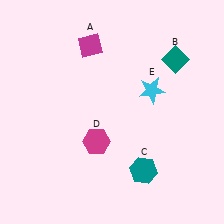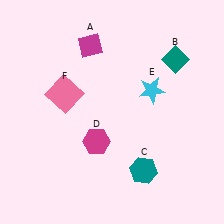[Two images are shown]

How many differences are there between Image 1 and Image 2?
There is 1 difference between the two images.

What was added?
A pink square (F) was added in Image 2.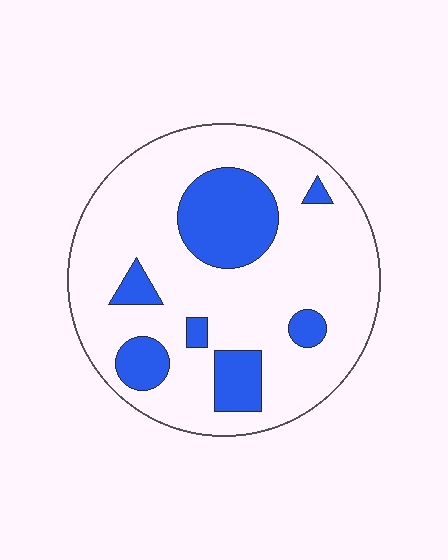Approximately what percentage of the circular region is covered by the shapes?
Approximately 20%.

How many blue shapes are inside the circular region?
7.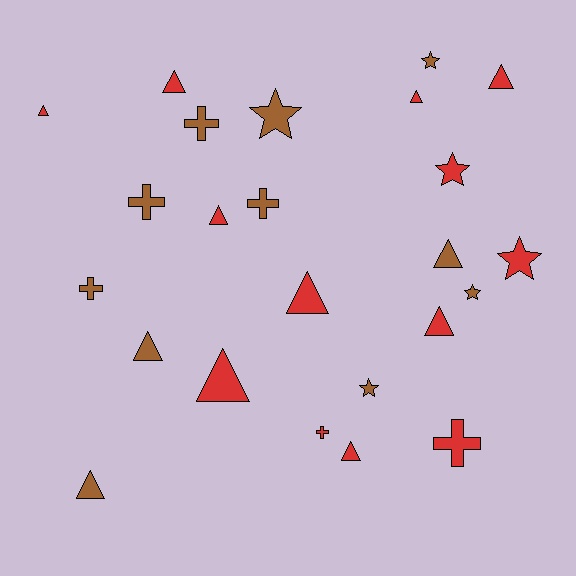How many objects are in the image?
There are 24 objects.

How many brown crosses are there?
There are 4 brown crosses.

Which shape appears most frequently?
Triangle, with 12 objects.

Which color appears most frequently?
Red, with 13 objects.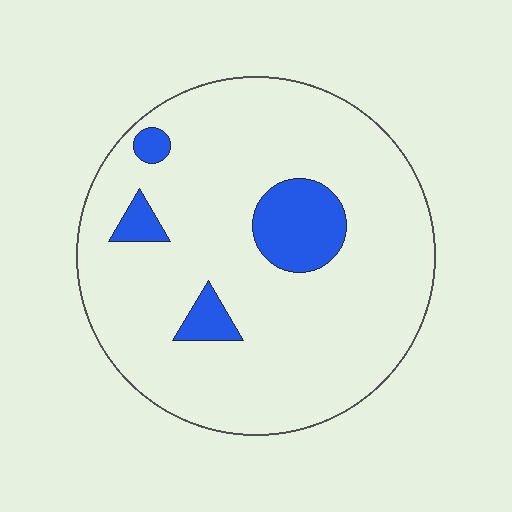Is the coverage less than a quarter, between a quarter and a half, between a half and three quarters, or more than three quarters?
Less than a quarter.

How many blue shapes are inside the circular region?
4.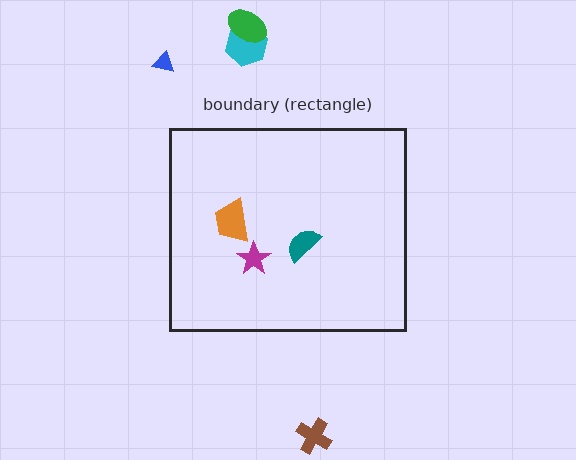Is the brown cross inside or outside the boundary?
Outside.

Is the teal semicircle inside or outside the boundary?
Inside.